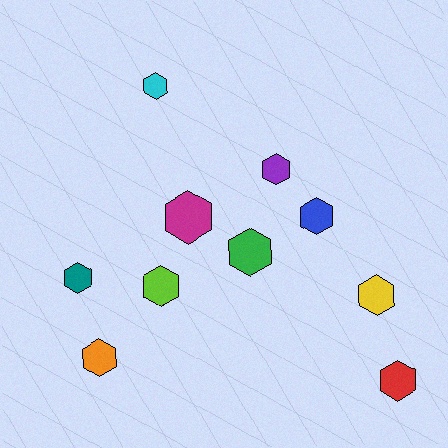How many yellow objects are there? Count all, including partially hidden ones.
There is 1 yellow object.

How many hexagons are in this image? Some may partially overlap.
There are 10 hexagons.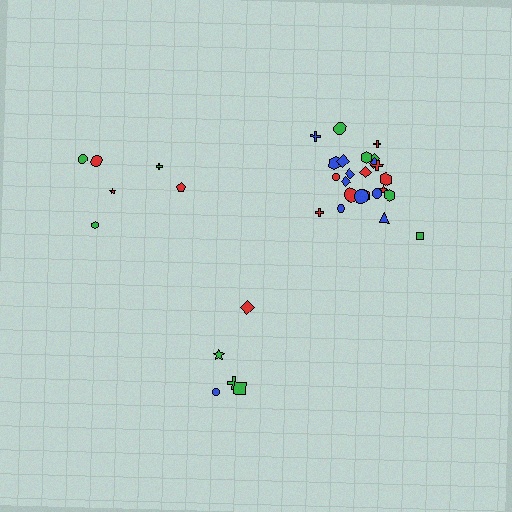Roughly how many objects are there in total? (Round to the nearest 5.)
Roughly 35 objects in total.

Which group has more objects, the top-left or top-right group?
The top-right group.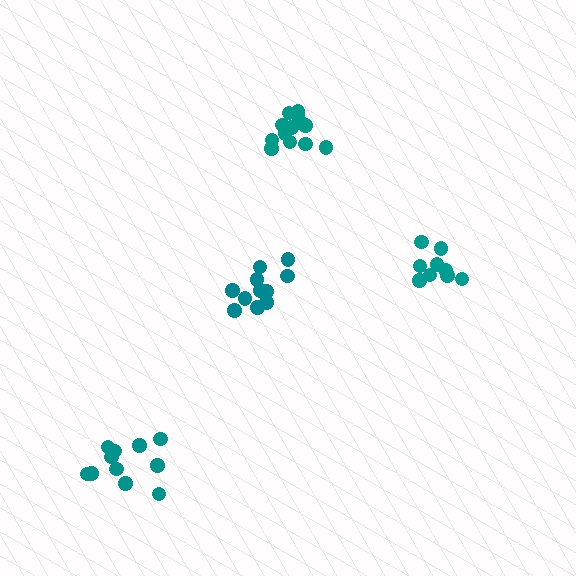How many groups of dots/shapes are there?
There are 4 groups.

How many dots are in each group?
Group 1: 11 dots, Group 2: 13 dots, Group 3: 9 dots, Group 4: 12 dots (45 total).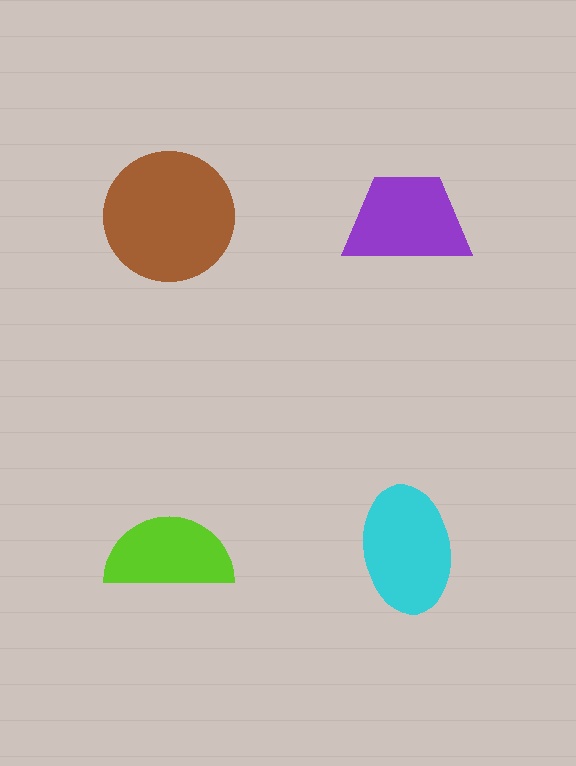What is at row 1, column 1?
A brown circle.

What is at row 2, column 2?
A cyan ellipse.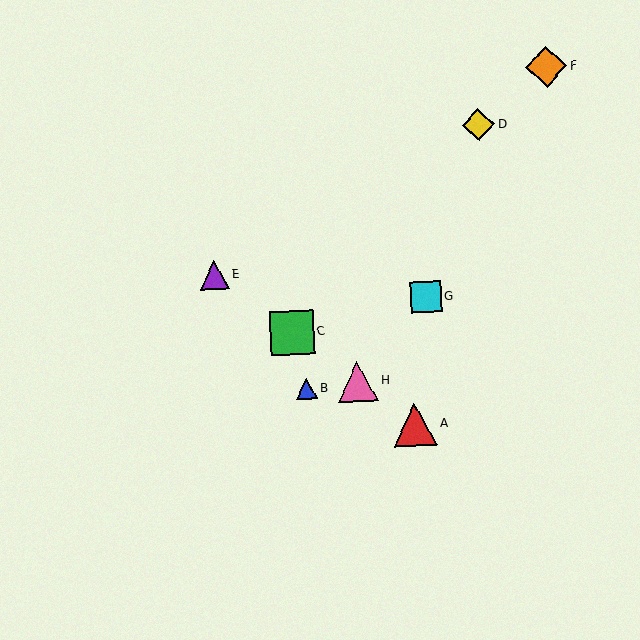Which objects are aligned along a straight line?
Objects A, C, E, H are aligned along a straight line.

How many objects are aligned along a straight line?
4 objects (A, C, E, H) are aligned along a straight line.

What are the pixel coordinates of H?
Object H is at (358, 382).